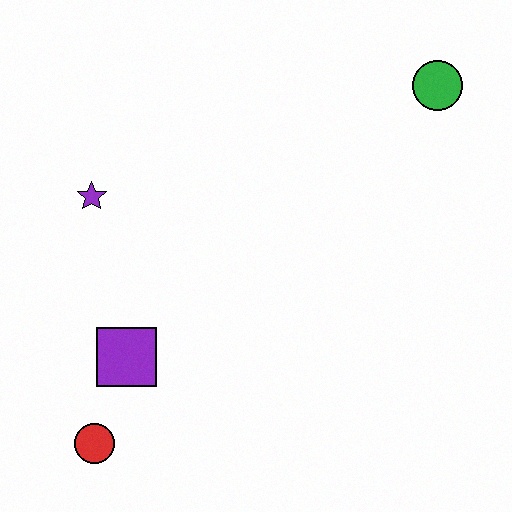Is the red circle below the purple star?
Yes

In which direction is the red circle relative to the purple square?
The red circle is below the purple square.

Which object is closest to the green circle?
The purple star is closest to the green circle.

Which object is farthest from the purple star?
The green circle is farthest from the purple star.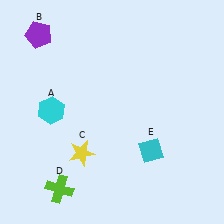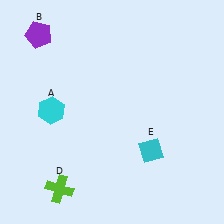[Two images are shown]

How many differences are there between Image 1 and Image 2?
There is 1 difference between the two images.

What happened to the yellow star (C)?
The yellow star (C) was removed in Image 2. It was in the bottom-left area of Image 1.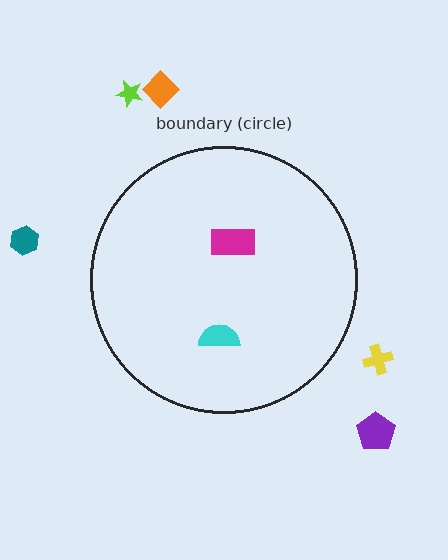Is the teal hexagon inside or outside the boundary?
Outside.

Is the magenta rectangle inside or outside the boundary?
Inside.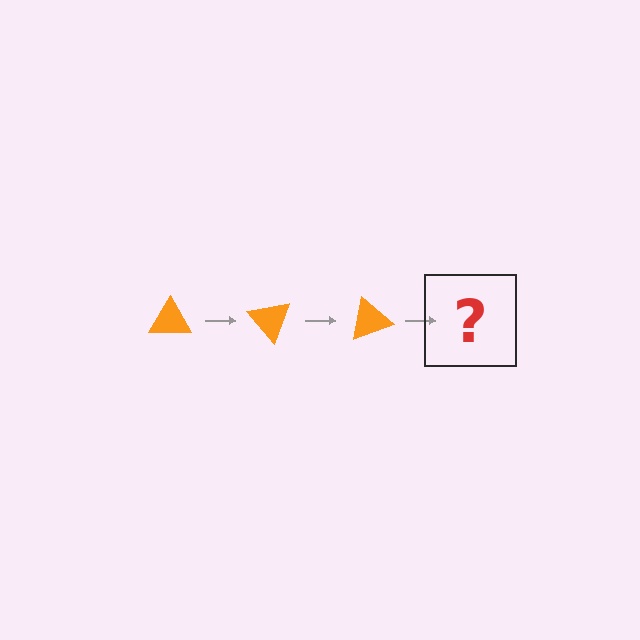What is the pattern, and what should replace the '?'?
The pattern is that the triangle rotates 50 degrees each step. The '?' should be an orange triangle rotated 150 degrees.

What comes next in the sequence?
The next element should be an orange triangle rotated 150 degrees.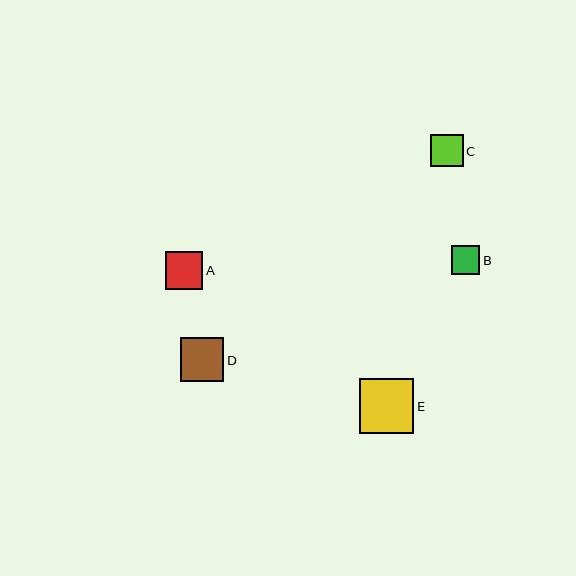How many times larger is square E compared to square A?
Square E is approximately 1.5 times the size of square A.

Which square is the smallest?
Square B is the smallest with a size of approximately 29 pixels.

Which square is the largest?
Square E is the largest with a size of approximately 55 pixels.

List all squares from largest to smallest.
From largest to smallest: E, D, A, C, B.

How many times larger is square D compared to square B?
Square D is approximately 1.5 times the size of square B.